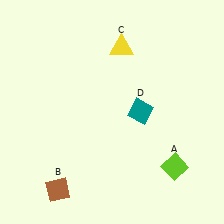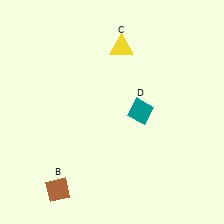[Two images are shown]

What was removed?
The lime diamond (A) was removed in Image 2.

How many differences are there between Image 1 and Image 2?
There is 1 difference between the two images.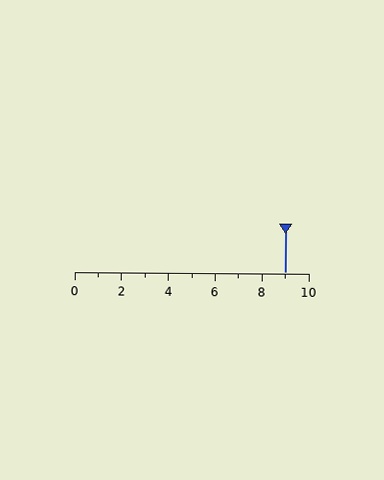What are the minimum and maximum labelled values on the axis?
The axis runs from 0 to 10.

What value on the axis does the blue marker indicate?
The marker indicates approximately 9.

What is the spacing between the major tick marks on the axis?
The major ticks are spaced 2 apart.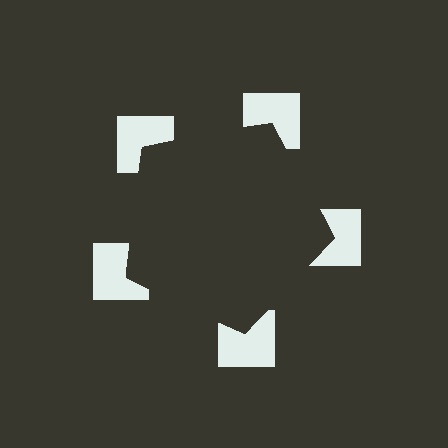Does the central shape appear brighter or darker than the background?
It typically appears slightly darker than the background, even though no actual brightness change is drawn.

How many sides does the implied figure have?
5 sides.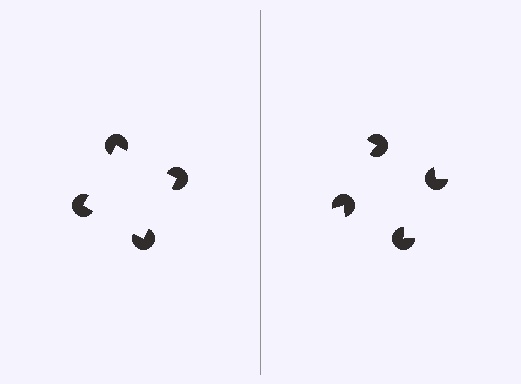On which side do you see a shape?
An illusory square appears on the left side. On the right side the wedge cuts are rotated, so no coherent shape forms.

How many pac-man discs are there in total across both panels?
8 — 4 on each side.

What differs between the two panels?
The pac-man discs are positioned identically on both sides; only the wedge orientations differ. On the left they align to a square; on the right they are misaligned.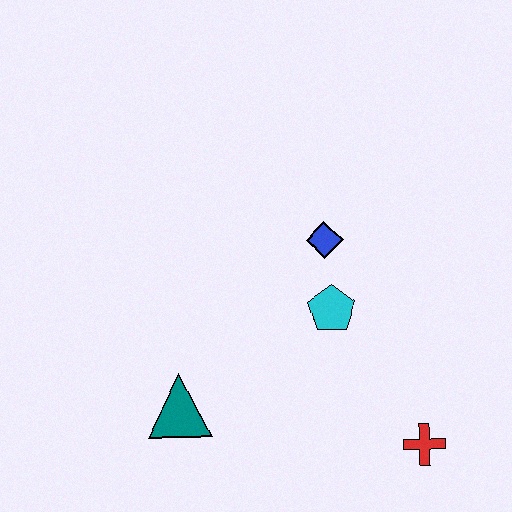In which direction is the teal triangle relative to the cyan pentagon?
The teal triangle is to the left of the cyan pentagon.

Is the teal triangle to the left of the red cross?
Yes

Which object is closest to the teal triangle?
The cyan pentagon is closest to the teal triangle.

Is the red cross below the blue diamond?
Yes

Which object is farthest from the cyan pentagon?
The teal triangle is farthest from the cyan pentagon.